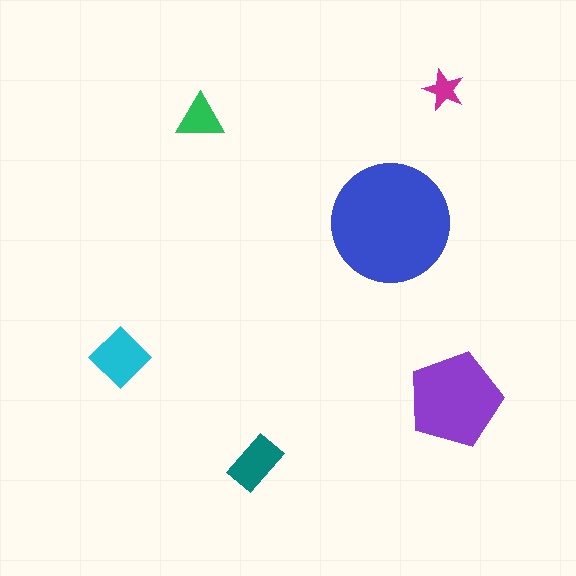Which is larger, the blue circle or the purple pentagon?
The blue circle.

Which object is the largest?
The blue circle.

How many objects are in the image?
There are 6 objects in the image.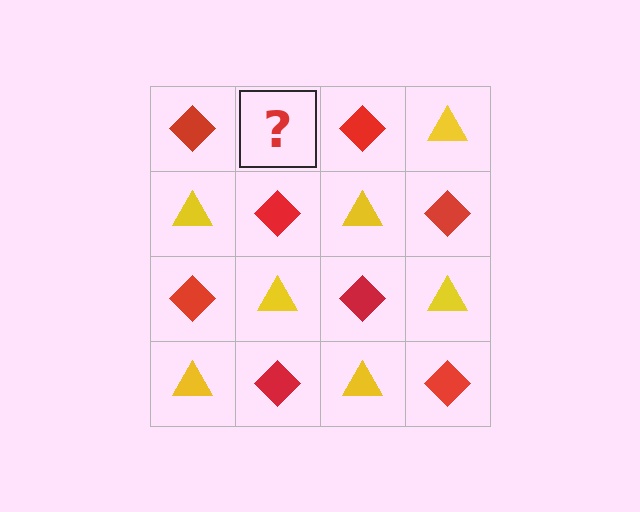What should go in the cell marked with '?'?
The missing cell should contain a yellow triangle.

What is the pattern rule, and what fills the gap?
The rule is that it alternates red diamond and yellow triangle in a checkerboard pattern. The gap should be filled with a yellow triangle.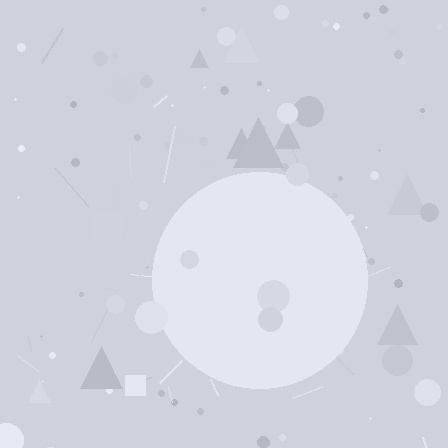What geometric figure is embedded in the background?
A circle is embedded in the background.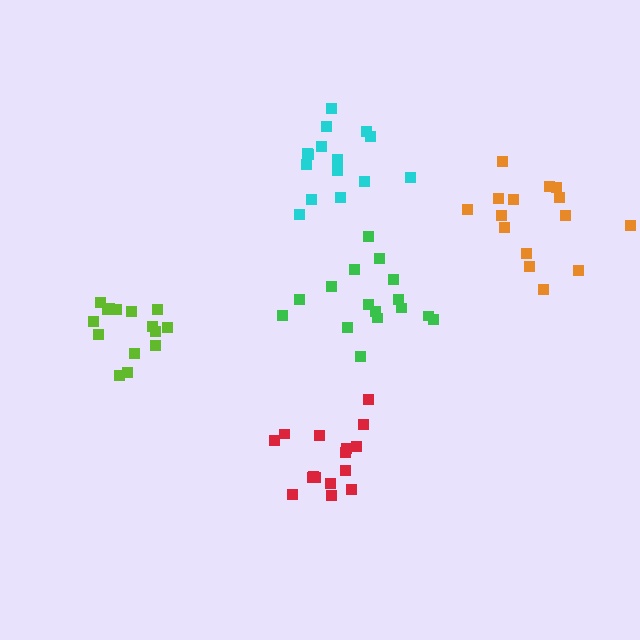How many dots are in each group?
Group 1: 15 dots, Group 2: 16 dots, Group 3: 16 dots, Group 4: 15 dots, Group 5: 15 dots (77 total).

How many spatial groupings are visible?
There are 5 spatial groupings.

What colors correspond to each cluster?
The clusters are colored: orange, red, green, lime, cyan.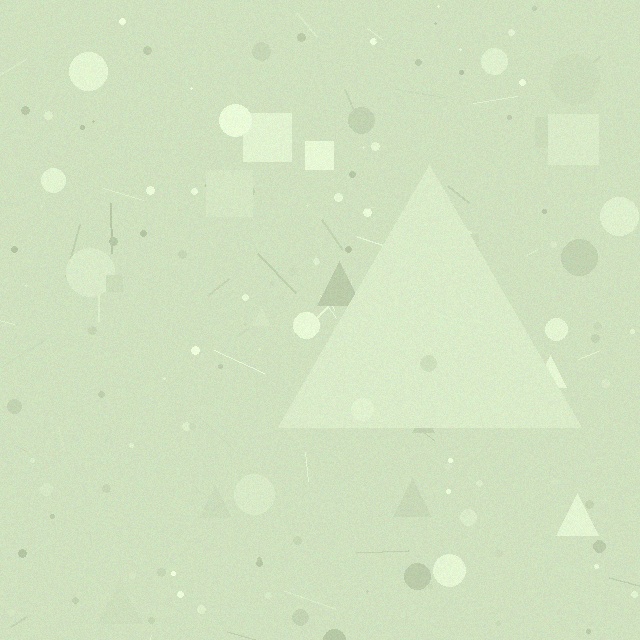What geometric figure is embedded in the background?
A triangle is embedded in the background.